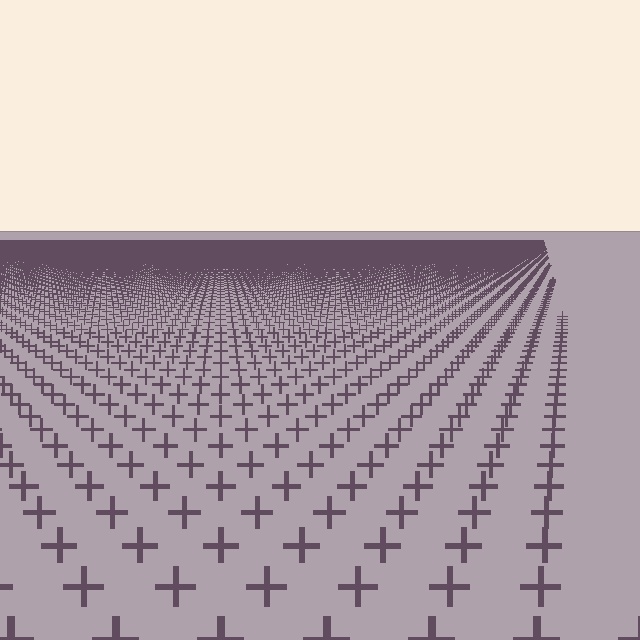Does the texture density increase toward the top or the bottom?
Density increases toward the top.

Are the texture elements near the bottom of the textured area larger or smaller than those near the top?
Larger. Near the bottom, elements are closer to the viewer and appear at a bigger on-screen size.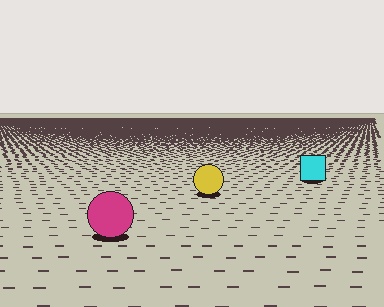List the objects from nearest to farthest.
From nearest to farthest: the magenta circle, the yellow circle, the cyan square.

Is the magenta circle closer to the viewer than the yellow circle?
Yes. The magenta circle is closer — you can tell from the texture gradient: the ground texture is coarser near it.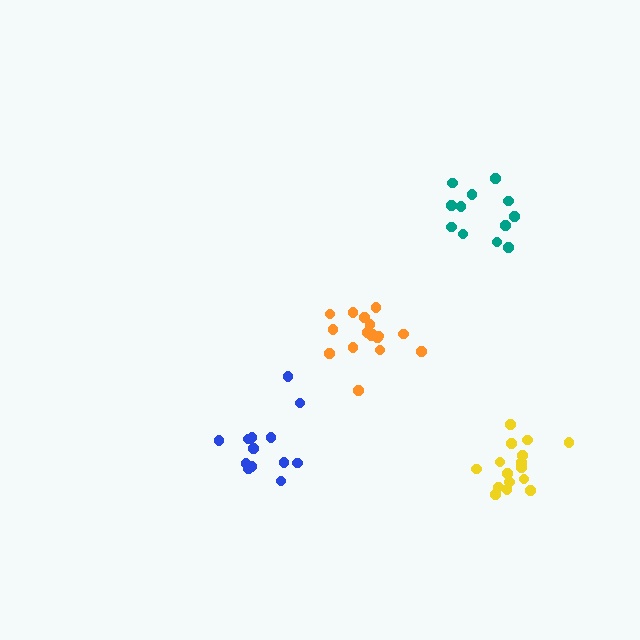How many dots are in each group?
Group 1: 17 dots, Group 2: 13 dots, Group 3: 12 dots, Group 4: 17 dots (59 total).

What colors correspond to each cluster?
The clusters are colored: yellow, blue, teal, orange.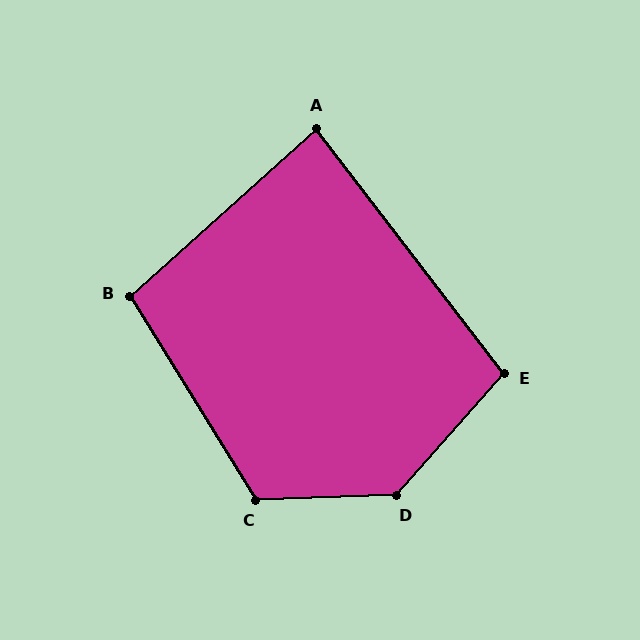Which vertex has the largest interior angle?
D, at approximately 133 degrees.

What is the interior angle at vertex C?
Approximately 120 degrees (obtuse).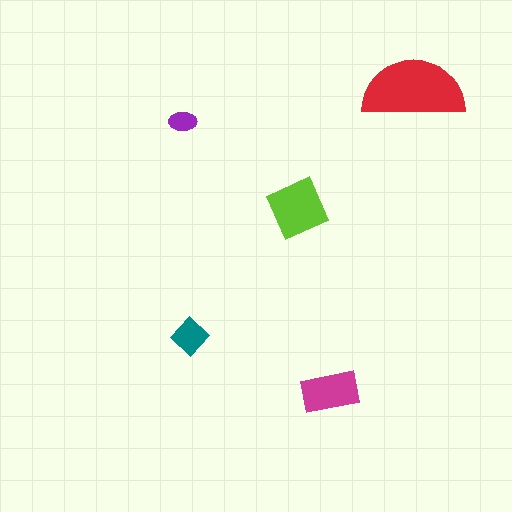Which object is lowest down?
The magenta rectangle is bottommost.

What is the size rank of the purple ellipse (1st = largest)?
5th.